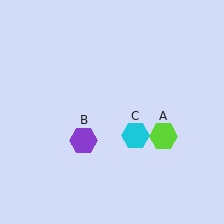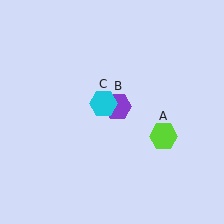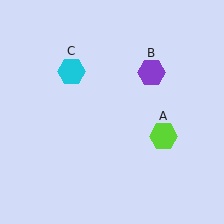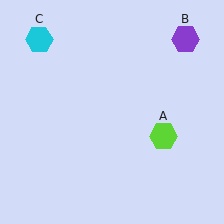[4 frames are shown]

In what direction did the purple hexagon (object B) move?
The purple hexagon (object B) moved up and to the right.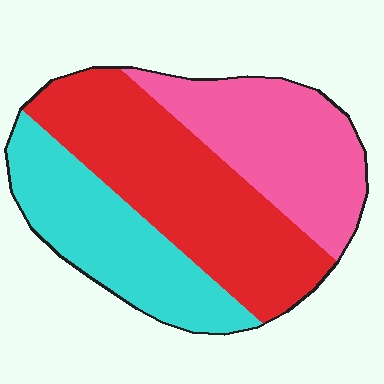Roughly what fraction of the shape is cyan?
Cyan covers 28% of the shape.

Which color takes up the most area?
Red, at roughly 40%.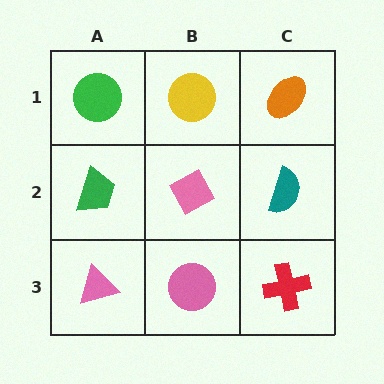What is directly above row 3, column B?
A pink diamond.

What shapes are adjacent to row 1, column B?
A pink diamond (row 2, column B), a green circle (row 1, column A), an orange ellipse (row 1, column C).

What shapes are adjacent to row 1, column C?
A teal semicircle (row 2, column C), a yellow circle (row 1, column B).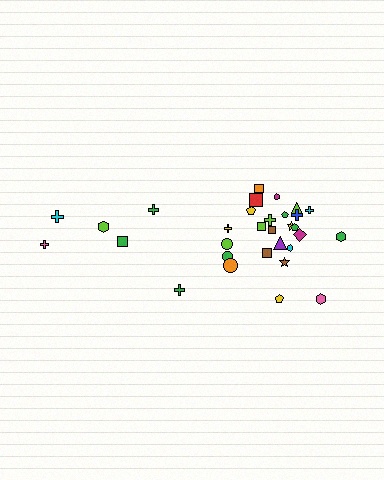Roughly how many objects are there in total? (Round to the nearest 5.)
Roughly 30 objects in total.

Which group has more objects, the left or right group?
The right group.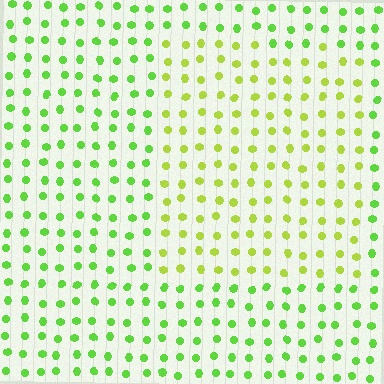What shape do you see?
I see a rectangle.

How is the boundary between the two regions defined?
The boundary is defined purely by a slight shift in hue (about 30 degrees). Spacing, size, and orientation are identical on both sides.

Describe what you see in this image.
The image is filled with small lime elements in a uniform arrangement. A rectangle-shaped region is visible where the elements are tinted to a slightly different hue, forming a subtle color boundary.